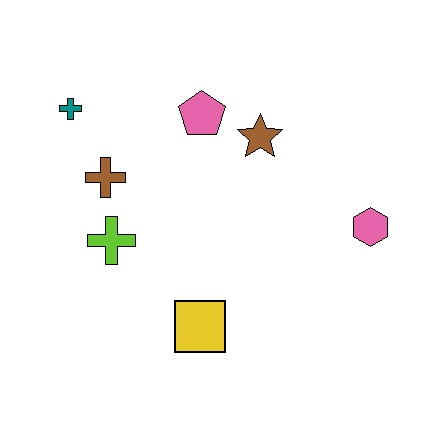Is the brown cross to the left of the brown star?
Yes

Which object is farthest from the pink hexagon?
The teal cross is farthest from the pink hexagon.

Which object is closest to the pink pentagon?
The brown star is closest to the pink pentagon.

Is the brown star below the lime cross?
No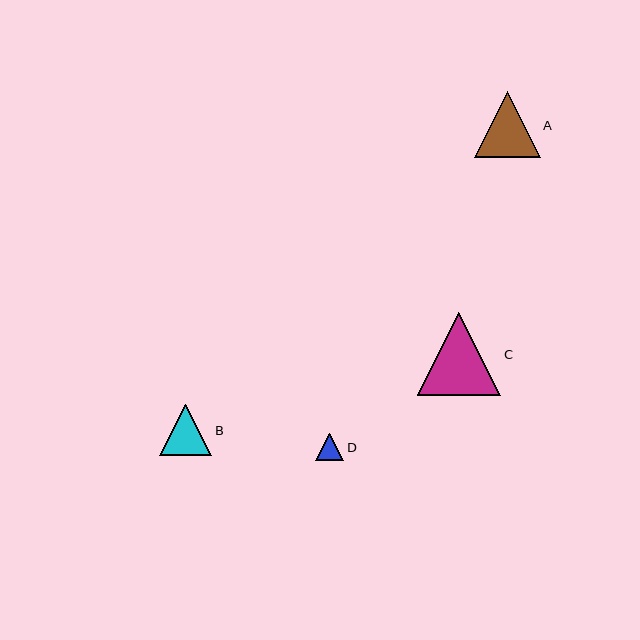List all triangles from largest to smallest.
From largest to smallest: C, A, B, D.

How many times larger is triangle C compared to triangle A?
Triangle C is approximately 1.3 times the size of triangle A.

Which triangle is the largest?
Triangle C is the largest with a size of approximately 83 pixels.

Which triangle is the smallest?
Triangle D is the smallest with a size of approximately 28 pixels.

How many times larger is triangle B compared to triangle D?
Triangle B is approximately 1.9 times the size of triangle D.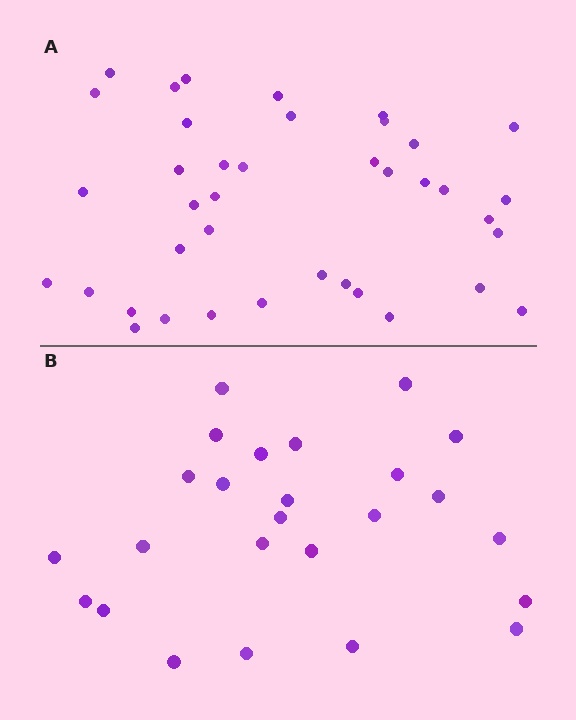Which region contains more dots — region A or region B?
Region A (the top region) has more dots.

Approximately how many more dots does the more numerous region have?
Region A has approximately 15 more dots than region B.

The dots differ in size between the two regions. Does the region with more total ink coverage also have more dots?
No. Region B has more total ink coverage because its dots are larger, but region A actually contains more individual dots. Total area can be misleading — the number of items is what matters here.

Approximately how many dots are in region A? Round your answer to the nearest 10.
About 40 dots. (The exact count is 39, which rounds to 40.)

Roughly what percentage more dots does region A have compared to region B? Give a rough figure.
About 55% more.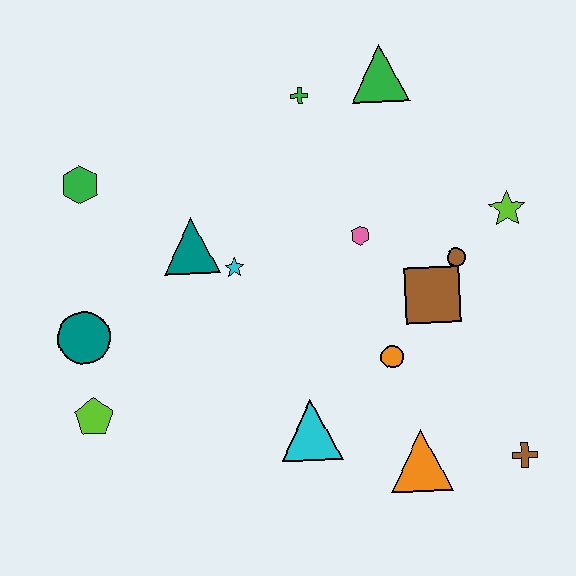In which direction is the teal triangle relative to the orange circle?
The teal triangle is to the left of the orange circle.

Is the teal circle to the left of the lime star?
Yes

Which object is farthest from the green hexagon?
The brown cross is farthest from the green hexagon.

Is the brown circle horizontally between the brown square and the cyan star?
No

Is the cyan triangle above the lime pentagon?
No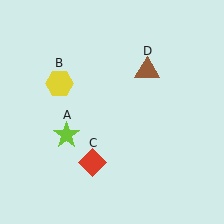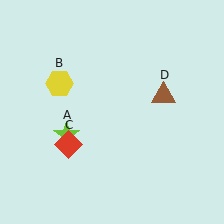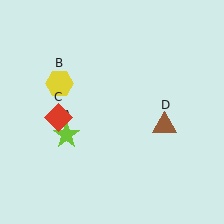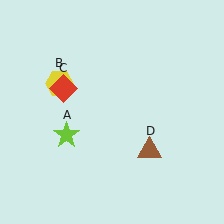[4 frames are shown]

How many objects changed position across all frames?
2 objects changed position: red diamond (object C), brown triangle (object D).